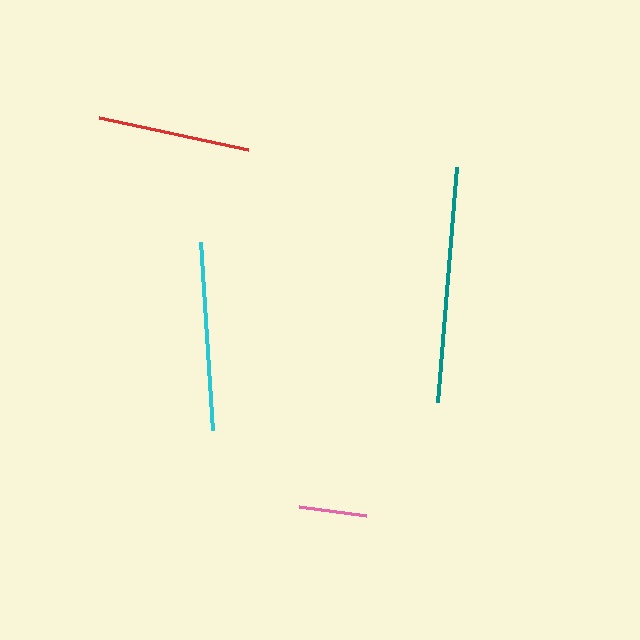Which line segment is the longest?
The teal line is the longest at approximately 235 pixels.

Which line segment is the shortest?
The pink line is the shortest at approximately 67 pixels.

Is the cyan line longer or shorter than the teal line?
The teal line is longer than the cyan line.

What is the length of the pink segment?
The pink segment is approximately 67 pixels long.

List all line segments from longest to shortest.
From longest to shortest: teal, cyan, red, pink.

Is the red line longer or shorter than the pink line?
The red line is longer than the pink line.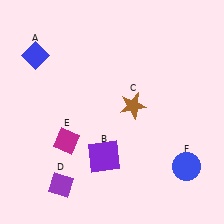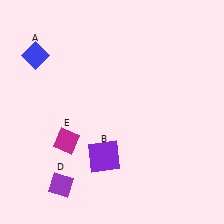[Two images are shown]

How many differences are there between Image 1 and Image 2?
There are 2 differences between the two images.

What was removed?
The blue circle (F), the brown star (C) were removed in Image 2.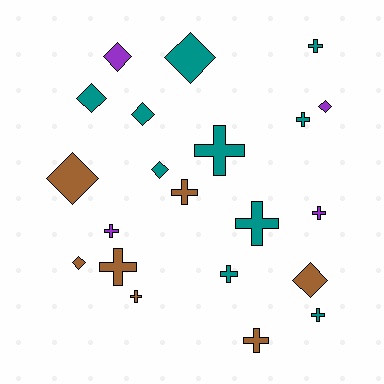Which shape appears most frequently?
Cross, with 12 objects.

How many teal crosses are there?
There are 6 teal crosses.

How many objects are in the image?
There are 21 objects.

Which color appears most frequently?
Teal, with 10 objects.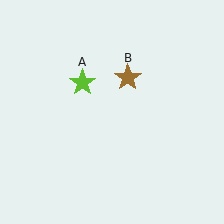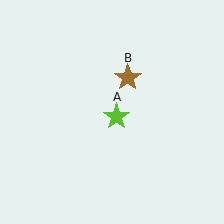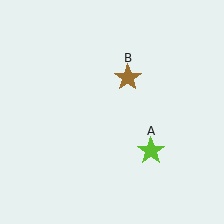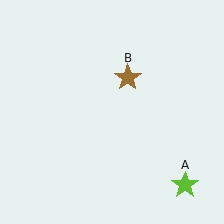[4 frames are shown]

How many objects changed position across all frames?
1 object changed position: lime star (object A).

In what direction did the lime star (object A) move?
The lime star (object A) moved down and to the right.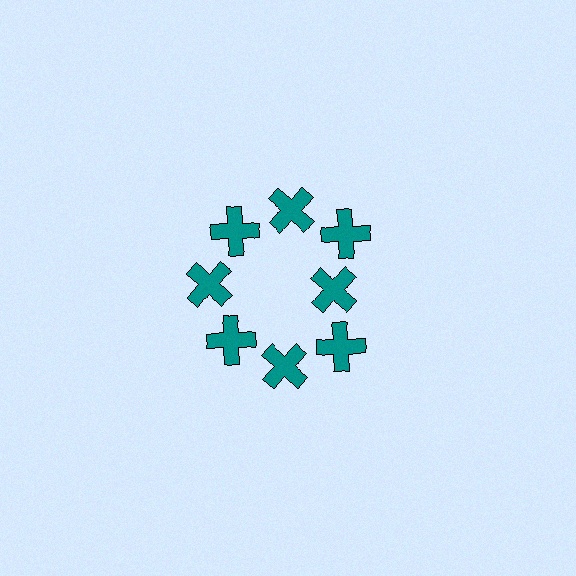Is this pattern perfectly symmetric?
No. The 8 teal crosses are arranged in a ring, but one element near the 3 o'clock position is pulled inward toward the center, breaking the 8-fold rotational symmetry.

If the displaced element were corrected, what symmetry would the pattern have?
It would have 8-fold rotational symmetry — the pattern would map onto itself every 45 degrees.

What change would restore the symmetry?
The symmetry would be restored by moving it outward, back onto the ring so that all 8 crosses sit at equal angles and equal distance from the center.